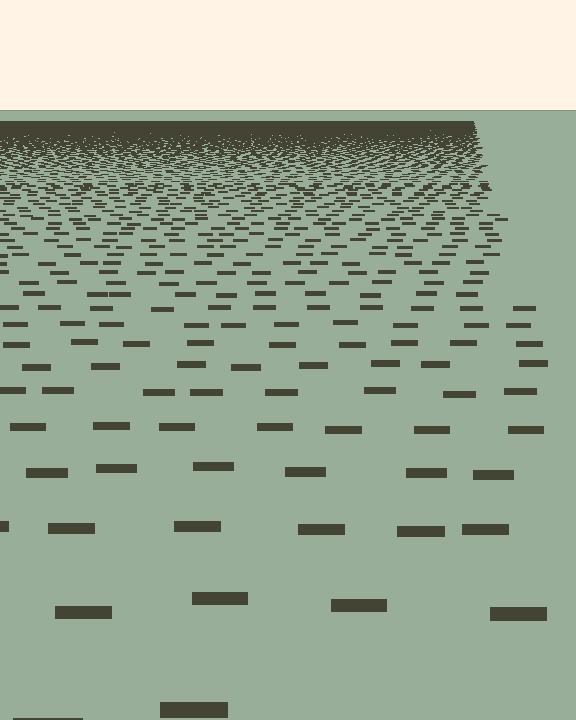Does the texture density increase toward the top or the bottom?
Density increases toward the top.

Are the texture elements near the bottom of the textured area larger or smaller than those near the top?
Larger. Near the bottom, elements are closer to the viewer and appear at a bigger on-screen size.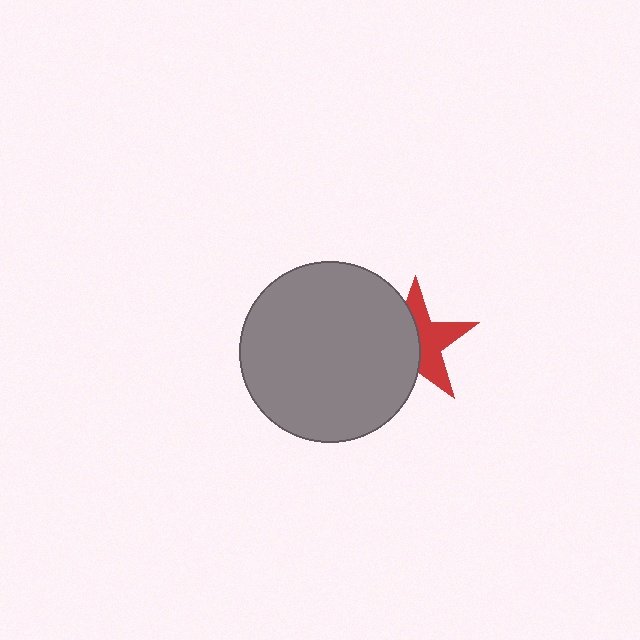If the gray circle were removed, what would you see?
You would see the complete red star.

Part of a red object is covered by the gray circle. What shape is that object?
It is a star.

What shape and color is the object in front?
The object in front is a gray circle.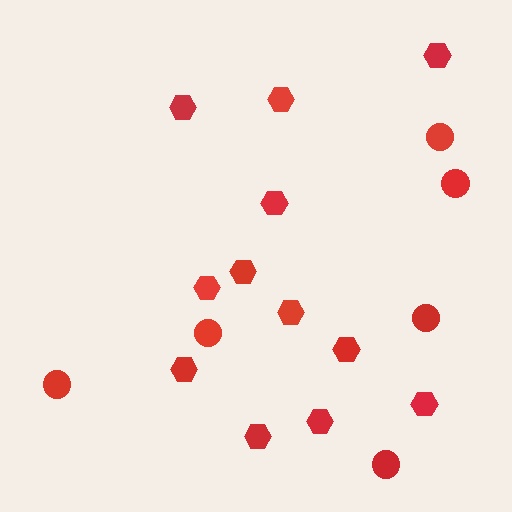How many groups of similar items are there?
There are 2 groups: one group of hexagons (12) and one group of circles (6).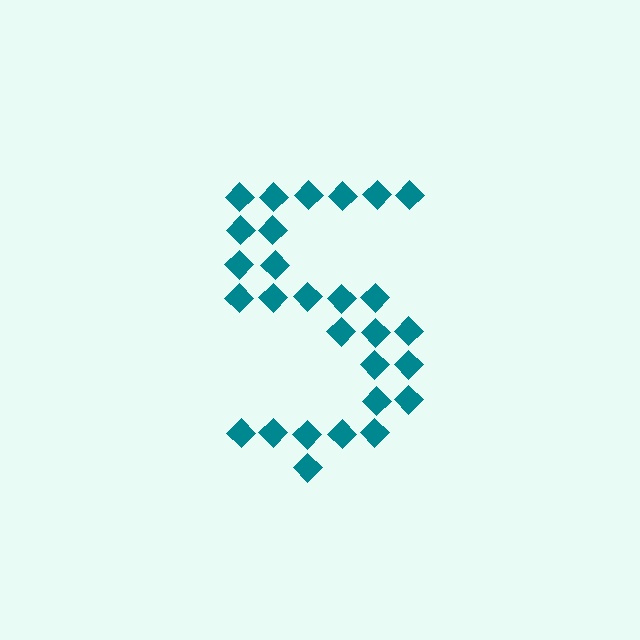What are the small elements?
The small elements are diamonds.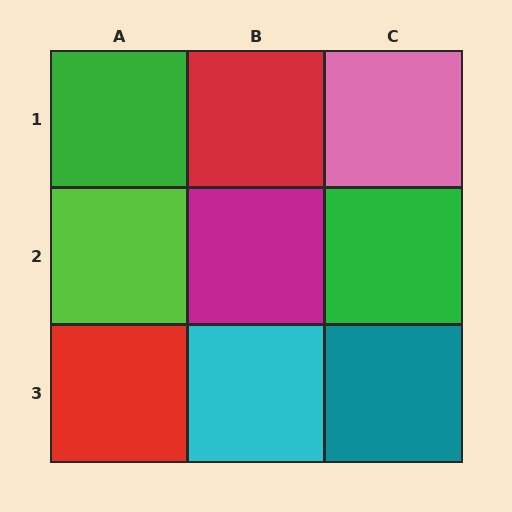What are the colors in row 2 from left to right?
Lime, magenta, green.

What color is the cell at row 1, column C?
Pink.